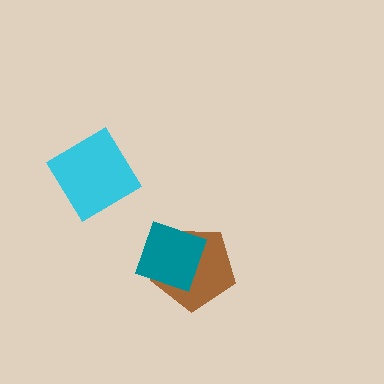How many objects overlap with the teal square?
1 object overlaps with the teal square.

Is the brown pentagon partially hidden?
Yes, it is partially covered by another shape.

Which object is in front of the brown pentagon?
The teal square is in front of the brown pentagon.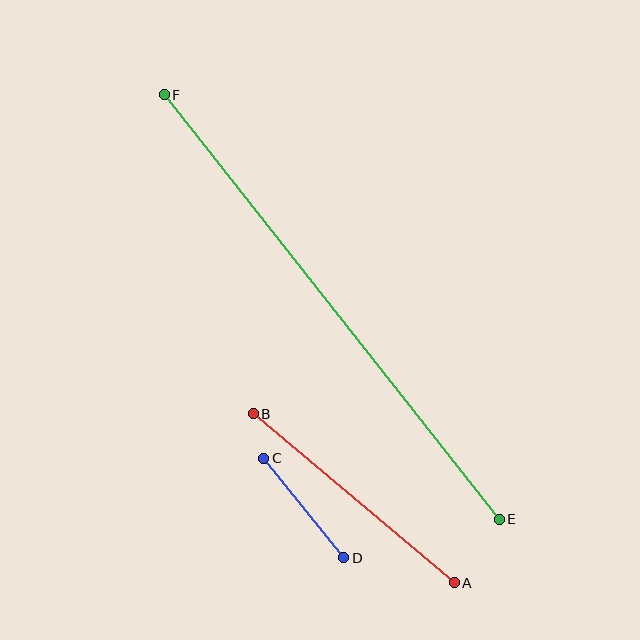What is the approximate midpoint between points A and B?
The midpoint is at approximately (354, 498) pixels.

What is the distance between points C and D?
The distance is approximately 128 pixels.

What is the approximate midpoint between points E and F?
The midpoint is at approximately (332, 307) pixels.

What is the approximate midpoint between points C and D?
The midpoint is at approximately (304, 508) pixels.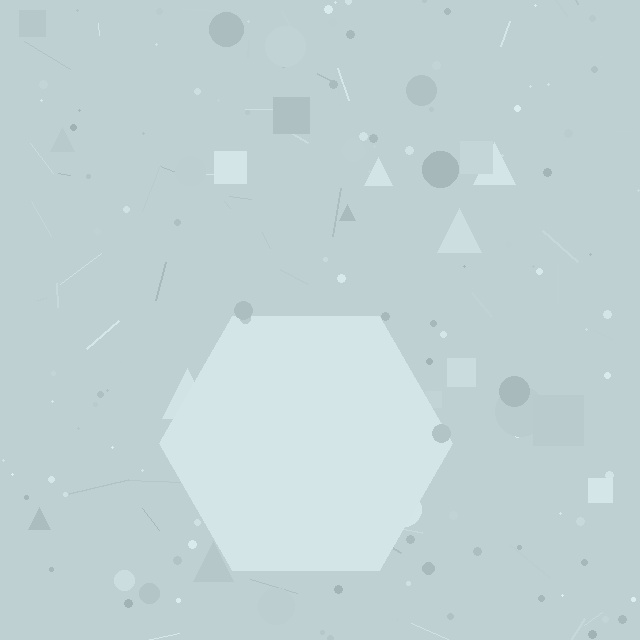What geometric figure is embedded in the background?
A hexagon is embedded in the background.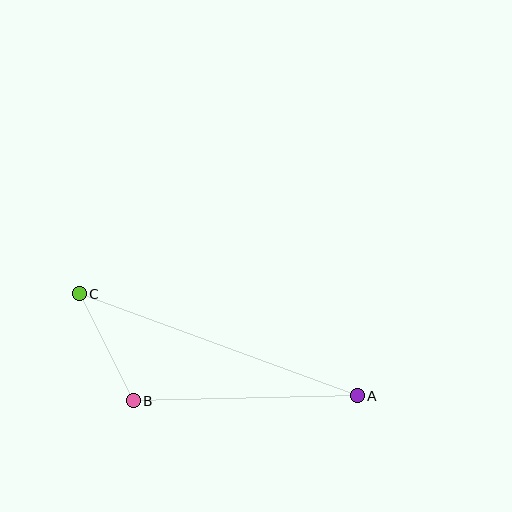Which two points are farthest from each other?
Points A and C are farthest from each other.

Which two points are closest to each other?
Points B and C are closest to each other.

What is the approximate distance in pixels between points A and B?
The distance between A and B is approximately 224 pixels.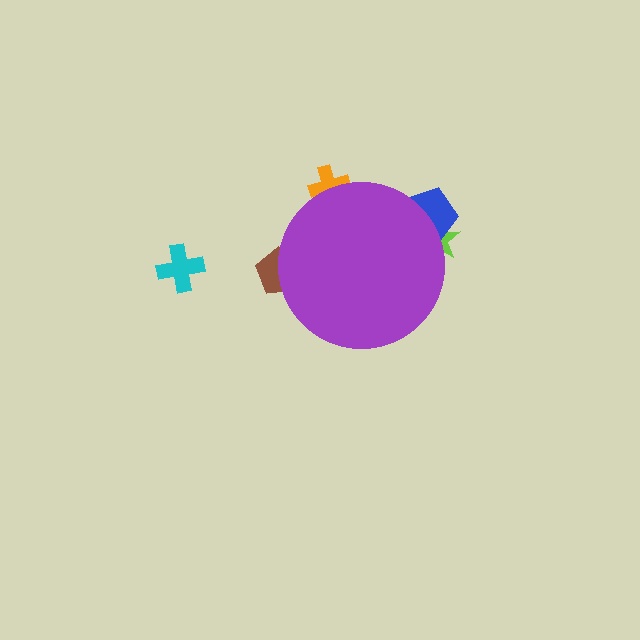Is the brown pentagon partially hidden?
Yes, the brown pentagon is partially hidden behind the purple circle.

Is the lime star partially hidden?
Yes, the lime star is partially hidden behind the purple circle.